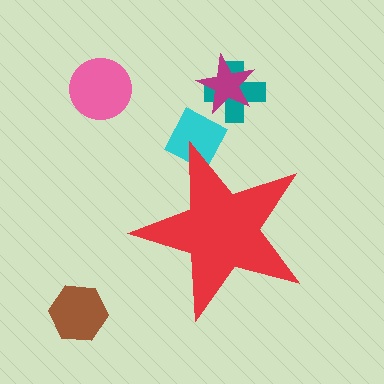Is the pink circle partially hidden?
No, the pink circle is fully visible.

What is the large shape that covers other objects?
A red star.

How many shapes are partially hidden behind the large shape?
1 shape is partially hidden.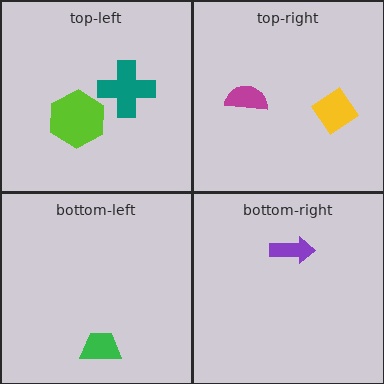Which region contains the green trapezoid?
The bottom-left region.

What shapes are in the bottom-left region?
The green trapezoid.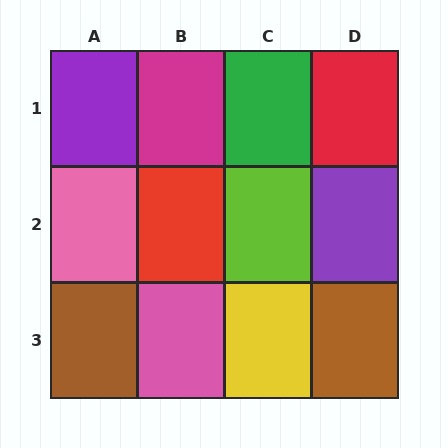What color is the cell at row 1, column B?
Magenta.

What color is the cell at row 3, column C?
Yellow.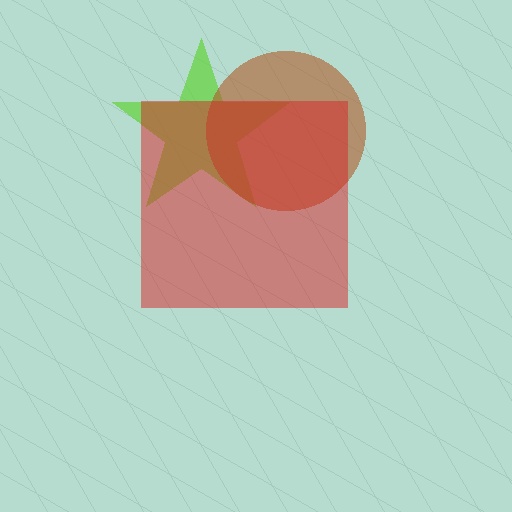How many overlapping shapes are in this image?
There are 3 overlapping shapes in the image.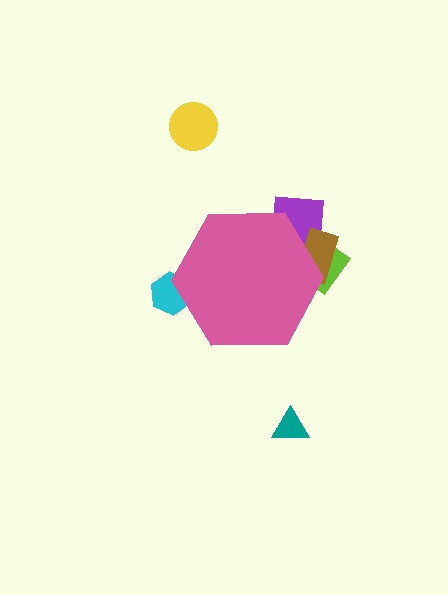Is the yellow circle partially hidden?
No, the yellow circle is fully visible.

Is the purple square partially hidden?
Yes, the purple square is partially hidden behind the pink hexagon.